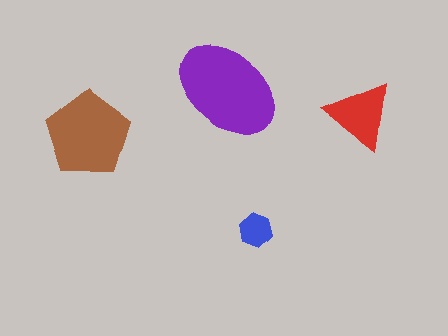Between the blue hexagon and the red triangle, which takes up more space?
The red triangle.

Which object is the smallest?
The blue hexagon.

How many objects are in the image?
There are 4 objects in the image.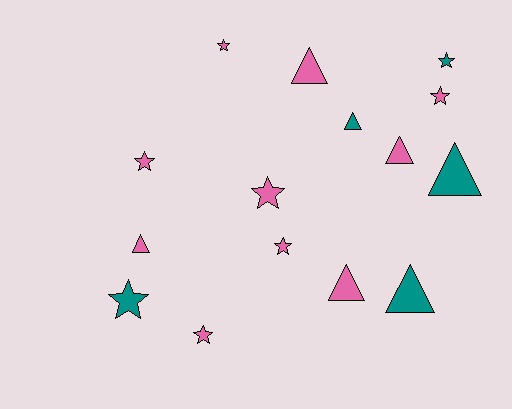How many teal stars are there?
There are 2 teal stars.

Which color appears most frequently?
Pink, with 10 objects.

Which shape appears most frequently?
Star, with 8 objects.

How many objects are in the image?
There are 15 objects.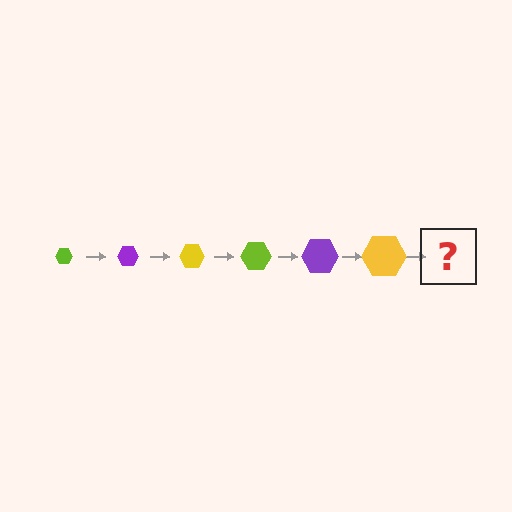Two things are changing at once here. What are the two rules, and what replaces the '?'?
The two rules are that the hexagon grows larger each step and the color cycles through lime, purple, and yellow. The '?' should be a lime hexagon, larger than the previous one.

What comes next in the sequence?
The next element should be a lime hexagon, larger than the previous one.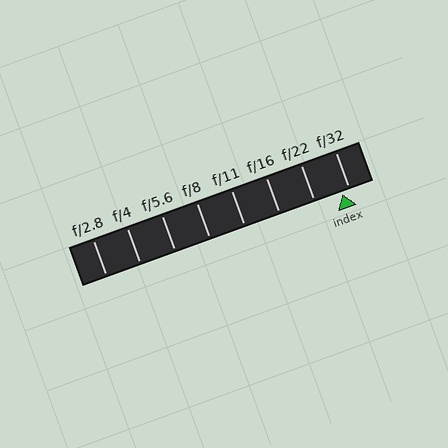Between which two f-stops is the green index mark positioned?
The index mark is between f/22 and f/32.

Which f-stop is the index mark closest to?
The index mark is closest to f/32.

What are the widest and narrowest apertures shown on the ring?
The widest aperture shown is f/2.8 and the narrowest is f/32.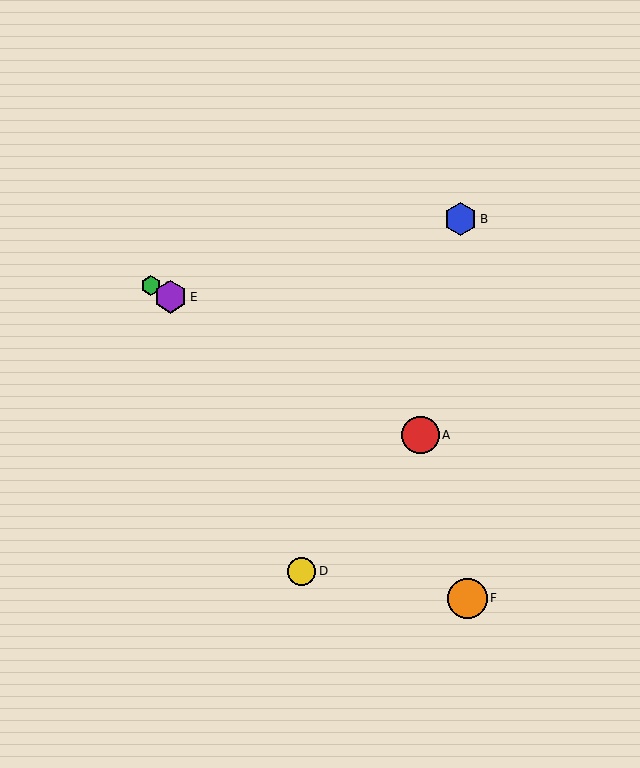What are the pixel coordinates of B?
Object B is at (461, 219).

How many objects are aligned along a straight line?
3 objects (A, C, E) are aligned along a straight line.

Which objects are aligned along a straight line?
Objects A, C, E are aligned along a straight line.